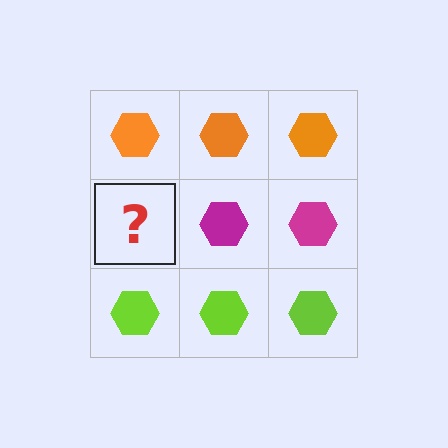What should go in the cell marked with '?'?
The missing cell should contain a magenta hexagon.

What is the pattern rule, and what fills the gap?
The rule is that each row has a consistent color. The gap should be filled with a magenta hexagon.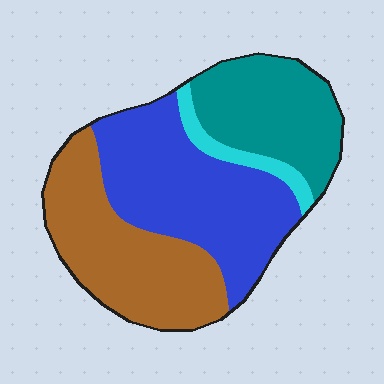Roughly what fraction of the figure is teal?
Teal covers around 25% of the figure.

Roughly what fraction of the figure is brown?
Brown covers about 30% of the figure.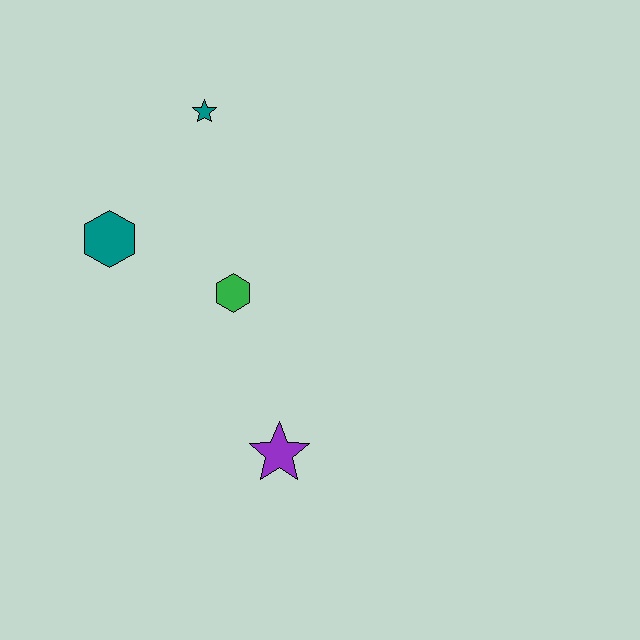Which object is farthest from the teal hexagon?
The purple star is farthest from the teal hexagon.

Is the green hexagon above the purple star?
Yes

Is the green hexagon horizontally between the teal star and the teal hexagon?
No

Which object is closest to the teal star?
The teal hexagon is closest to the teal star.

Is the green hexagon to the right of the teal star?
Yes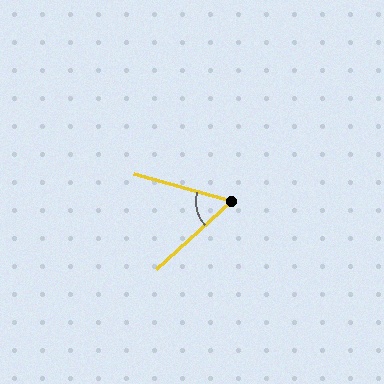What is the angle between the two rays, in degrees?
Approximately 58 degrees.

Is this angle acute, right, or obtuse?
It is acute.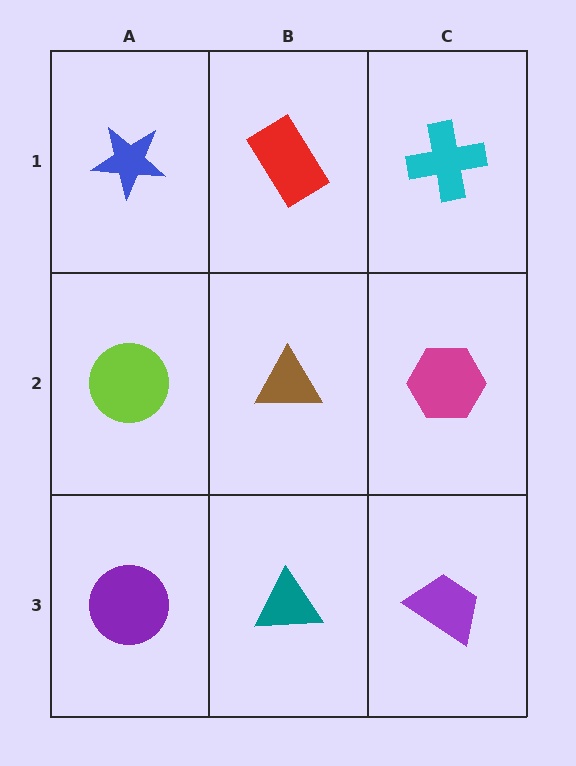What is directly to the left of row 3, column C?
A teal triangle.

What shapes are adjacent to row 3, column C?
A magenta hexagon (row 2, column C), a teal triangle (row 3, column B).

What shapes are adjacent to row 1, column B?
A brown triangle (row 2, column B), a blue star (row 1, column A), a cyan cross (row 1, column C).